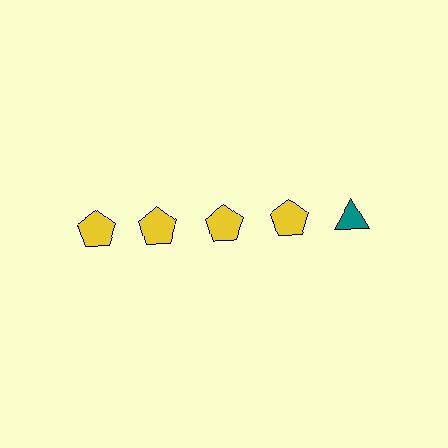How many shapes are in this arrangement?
There are 5 shapes arranged in a grid pattern.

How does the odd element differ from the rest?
It differs in both color (teal instead of yellow) and shape (triangle instead of pentagon).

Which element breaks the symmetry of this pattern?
The teal triangle in the top row, rightmost column breaks the symmetry. All other shapes are yellow pentagons.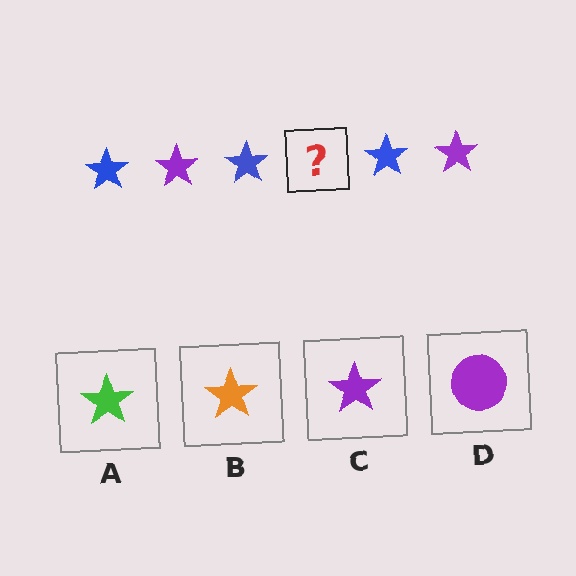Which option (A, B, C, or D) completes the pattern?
C.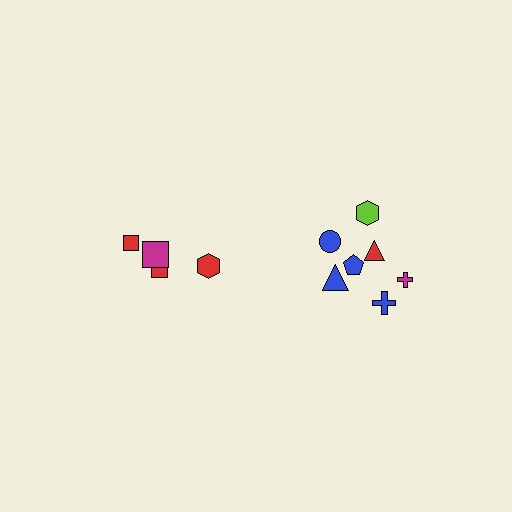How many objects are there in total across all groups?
There are 11 objects.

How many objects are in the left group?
There are 4 objects.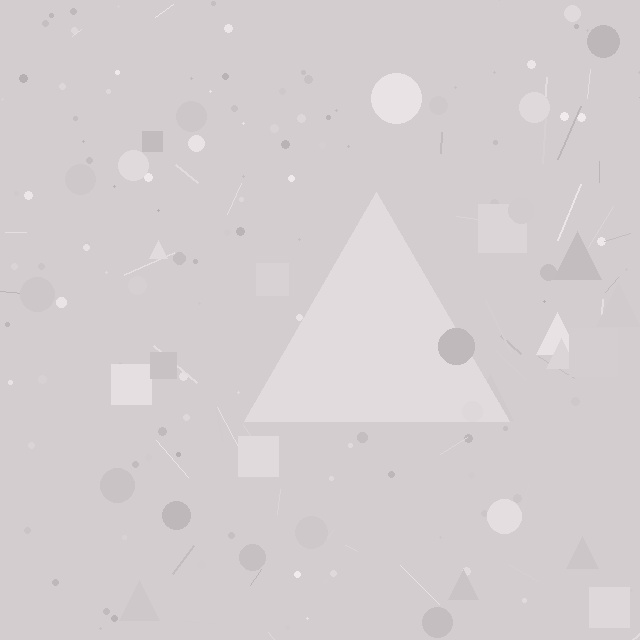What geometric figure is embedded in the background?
A triangle is embedded in the background.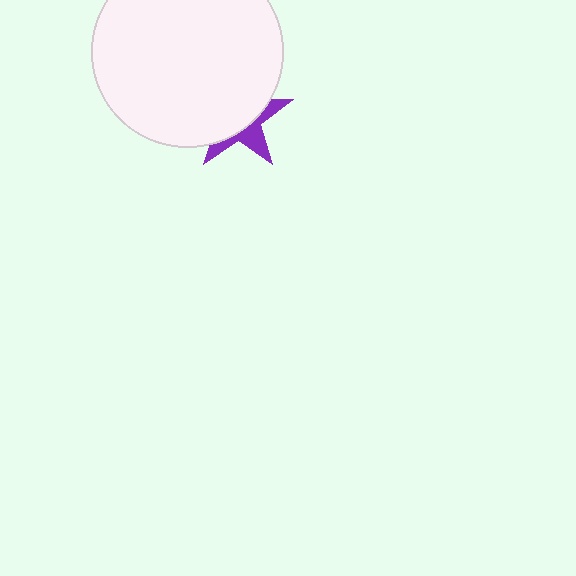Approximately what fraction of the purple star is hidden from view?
Roughly 65% of the purple star is hidden behind the white circle.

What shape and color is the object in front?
The object in front is a white circle.